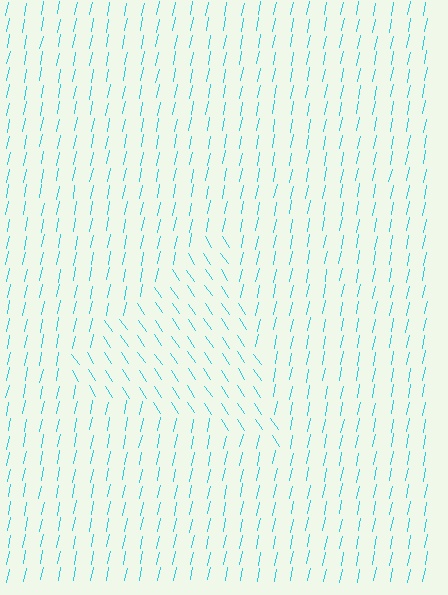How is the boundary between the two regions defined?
The boundary is defined purely by a change in line orientation (approximately 45 degrees difference). All lines are the same color and thickness.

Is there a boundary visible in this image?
Yes, there is a texture boundary formed by a change in line orientation.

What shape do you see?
I see a triangle.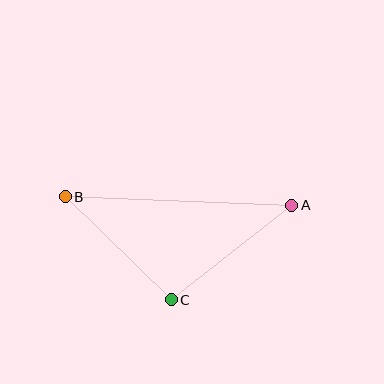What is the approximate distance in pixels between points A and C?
The distance between A and C is approximately 153 pixels.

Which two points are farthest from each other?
Points A and B are farthest from each other.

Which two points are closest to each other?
Points B and C are closest to each other.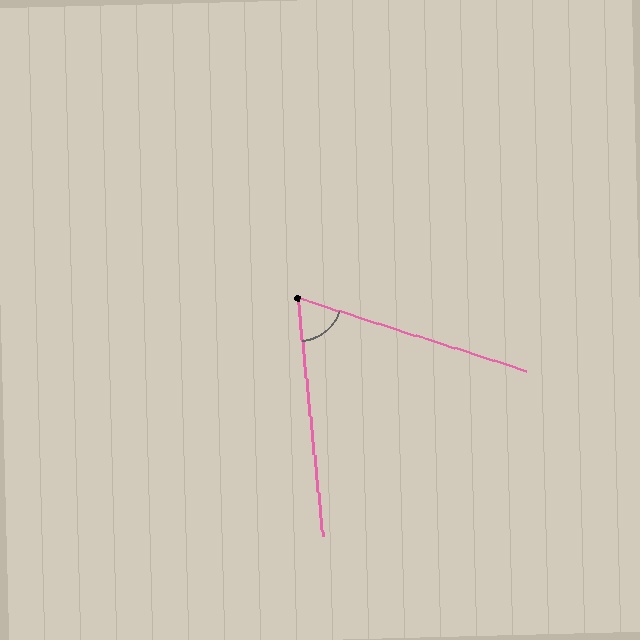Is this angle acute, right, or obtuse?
It is acute.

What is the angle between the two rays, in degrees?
Approximately 66 degrees.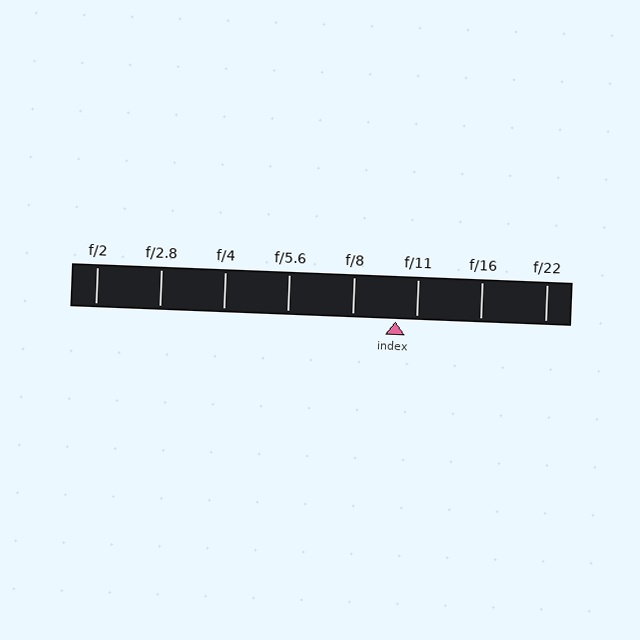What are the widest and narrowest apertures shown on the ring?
The widest aperture shown is f/2 and the narrowest is f/22.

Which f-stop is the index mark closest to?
The index mark is closest to f/11.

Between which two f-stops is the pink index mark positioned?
The index mark is between f/8 and f/11.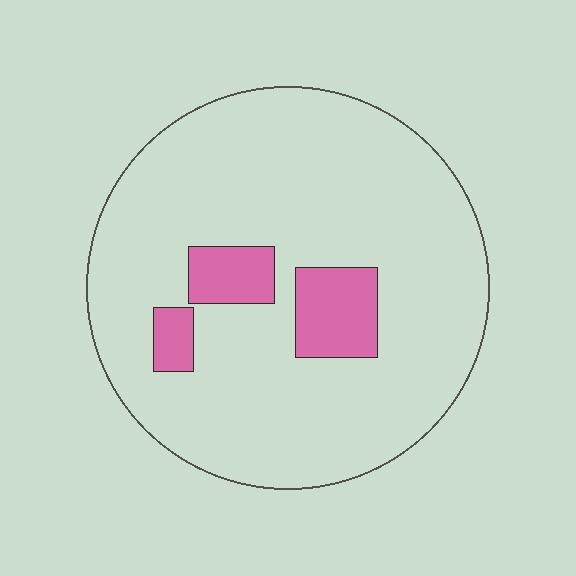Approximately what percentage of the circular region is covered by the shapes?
Approximately 10%.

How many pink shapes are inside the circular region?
3.